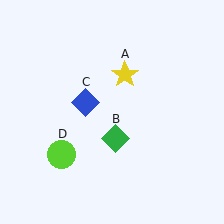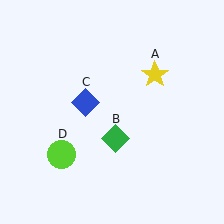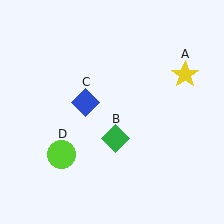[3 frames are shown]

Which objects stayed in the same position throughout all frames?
Green diamond (object B) and blue diamond (object C) and lime circle (object D) remained stationary.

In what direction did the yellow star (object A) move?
The yellow star (object A) moved right.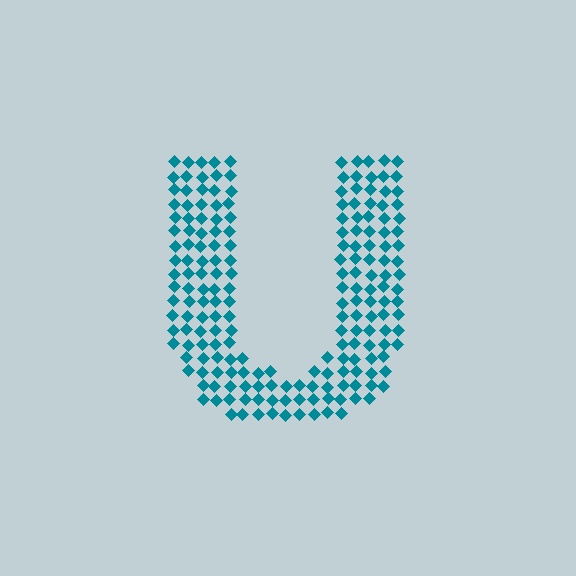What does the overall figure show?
The overall figure shows the letter U.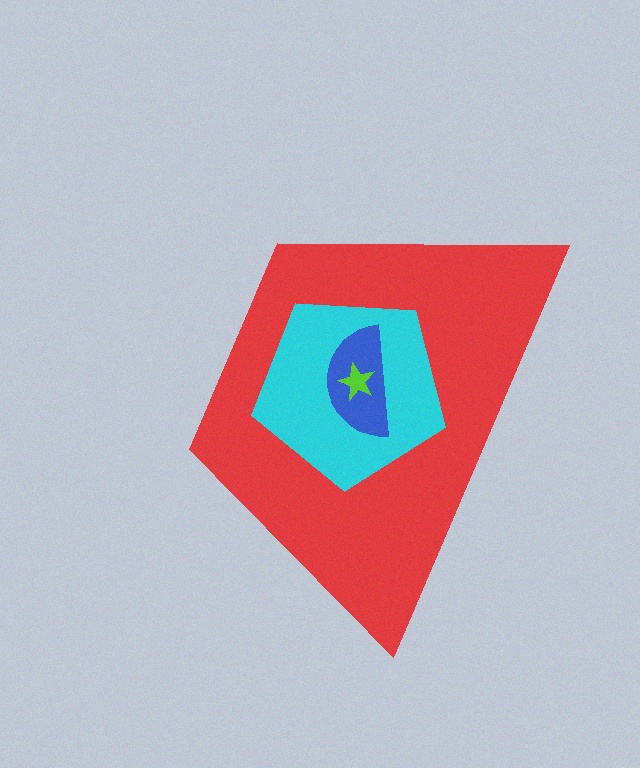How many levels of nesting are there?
4.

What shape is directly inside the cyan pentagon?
The blue semicircle.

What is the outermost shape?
The red trapezoid.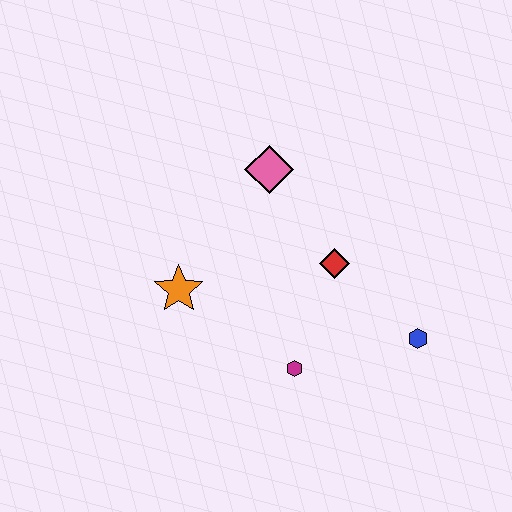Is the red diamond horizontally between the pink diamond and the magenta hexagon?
No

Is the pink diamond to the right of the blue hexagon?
No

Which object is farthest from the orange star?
The blue hexagon is farthest from the orange star.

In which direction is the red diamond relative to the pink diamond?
The red diamond is below the pink diamond.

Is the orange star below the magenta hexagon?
No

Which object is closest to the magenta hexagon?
The red diamond is closest to the magenta hexagon.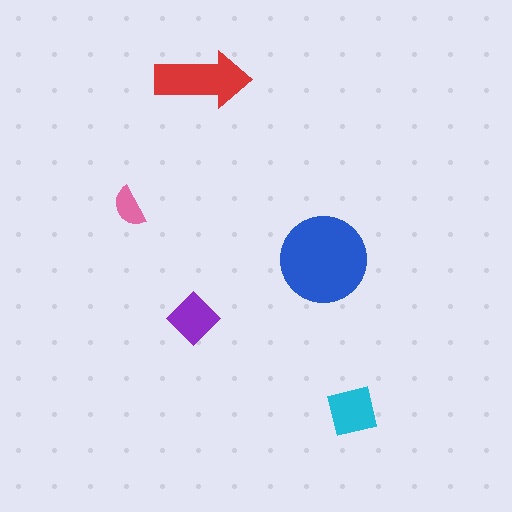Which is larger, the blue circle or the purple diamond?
The blue circle.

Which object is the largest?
The blue circle.